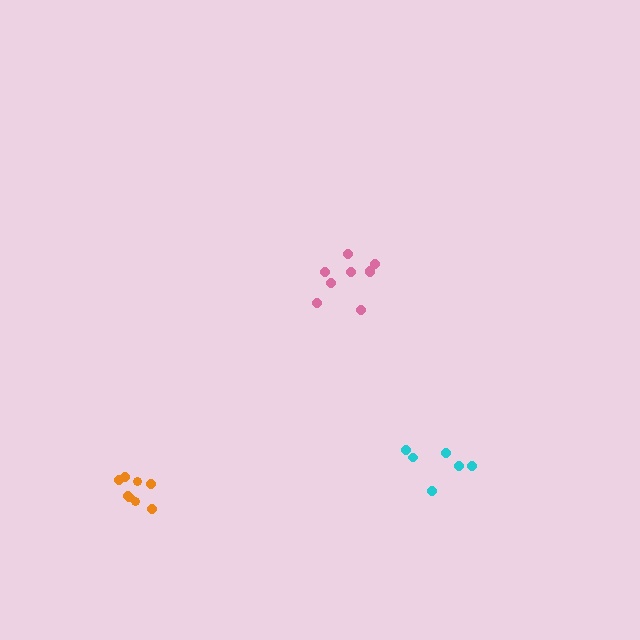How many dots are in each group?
Group 1: 9 dots, Group 2: 9 dots, Group 3: 6 dots (24 total).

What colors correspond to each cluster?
The clusters are colored: pink, orange, cyan.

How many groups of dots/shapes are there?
There are 3 groups.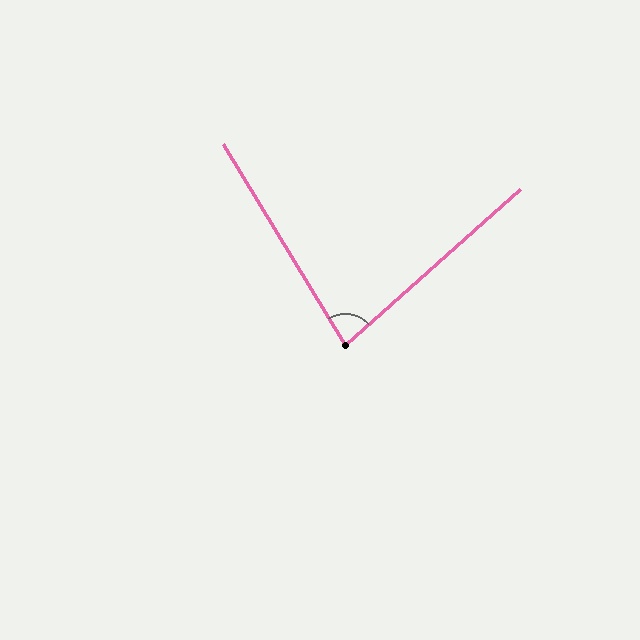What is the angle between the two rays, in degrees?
Approximately 80 degrees.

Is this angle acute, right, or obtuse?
It is acute.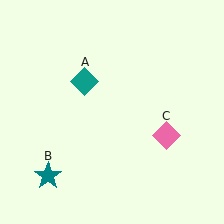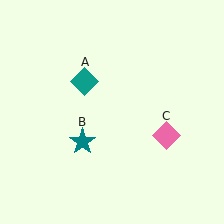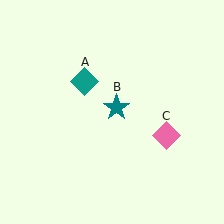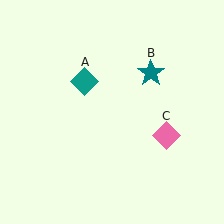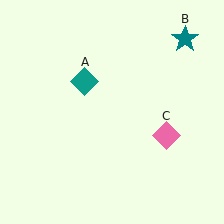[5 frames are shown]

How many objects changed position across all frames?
1 object changed position: teal star (object B).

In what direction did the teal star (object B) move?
The teal star (object B) moved up and to the right.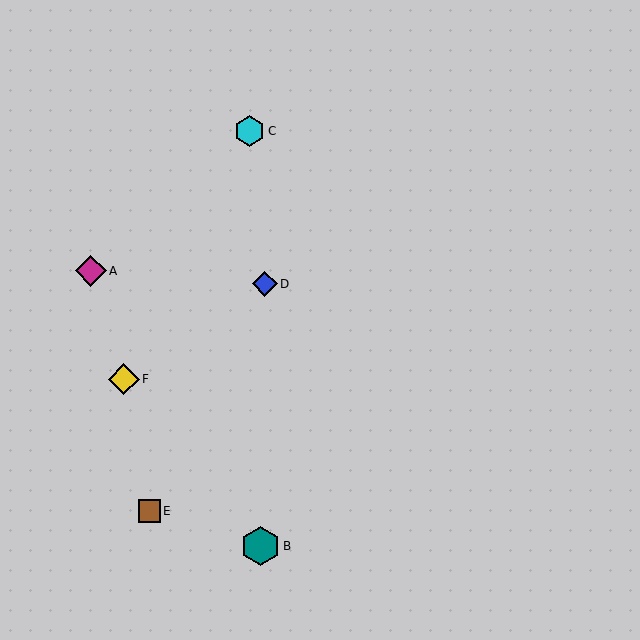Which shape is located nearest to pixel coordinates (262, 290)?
The blue diamond (labeled D) at (265, 284) is nearest to that location.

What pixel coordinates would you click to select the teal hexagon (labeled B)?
Click at (261, 546) to select the teal hexagon B.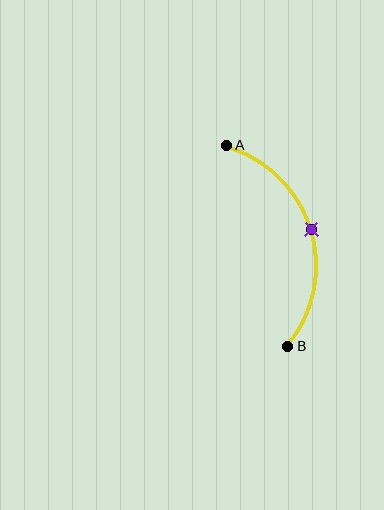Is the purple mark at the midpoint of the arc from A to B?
Yes. The purple mark lies on the arc at equal arc-length from both A and B — it is the arc midpoint.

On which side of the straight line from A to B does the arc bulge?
The arc bulges to the right of the straight line connecting A and B.